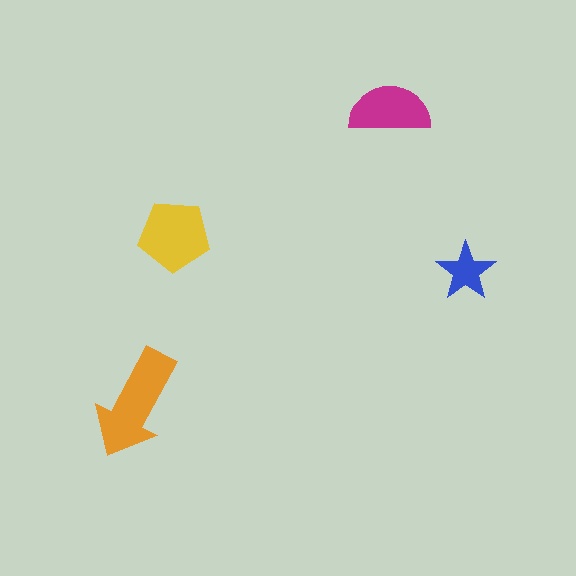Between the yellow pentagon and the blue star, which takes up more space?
The yellow pentagon.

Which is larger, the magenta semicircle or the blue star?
The magenta semicircle.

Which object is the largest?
The orange arrow.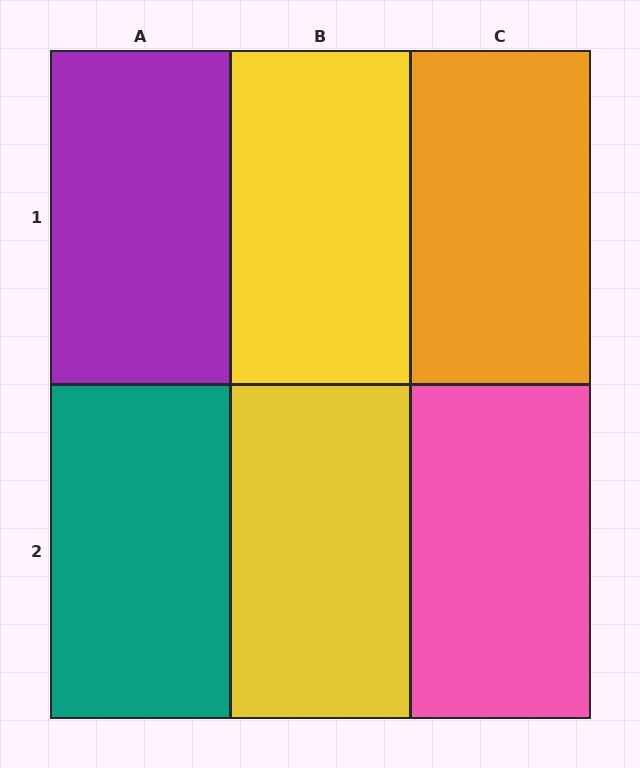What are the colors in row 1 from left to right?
Purple, yellow, orange.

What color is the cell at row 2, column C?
Pink.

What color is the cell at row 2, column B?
Yellow.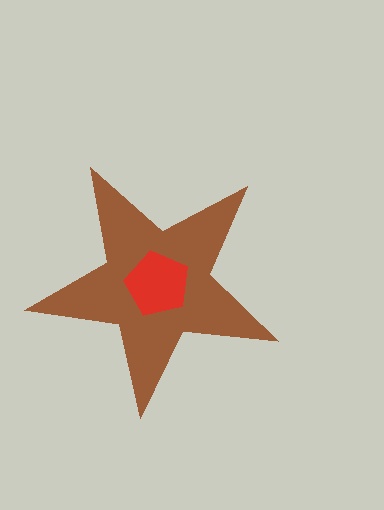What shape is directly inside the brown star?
The red pentagon.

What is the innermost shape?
The red pentagon.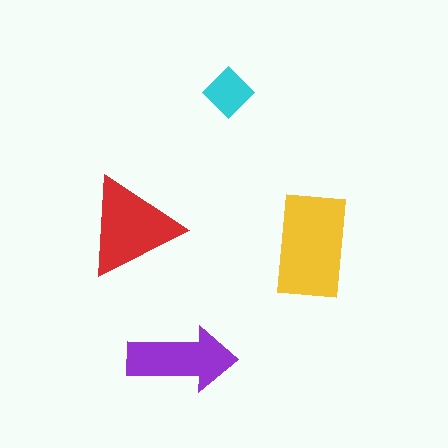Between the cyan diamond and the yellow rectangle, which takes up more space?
The yellow rectangle.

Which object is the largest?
The yellow rectangle.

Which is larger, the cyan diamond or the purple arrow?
The purple arrow.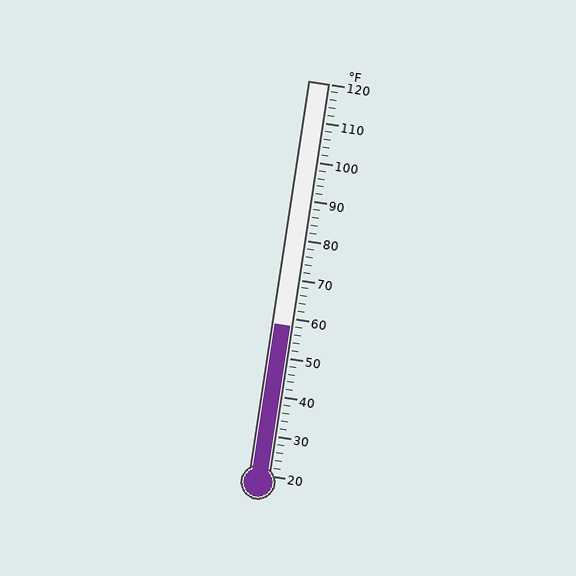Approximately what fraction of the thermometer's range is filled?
The thermometer is filled to approximately 40% of its range.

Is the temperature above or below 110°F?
The temperature is below 110°F.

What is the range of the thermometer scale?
The thermometer scale ranges from 20°F to 120°F.